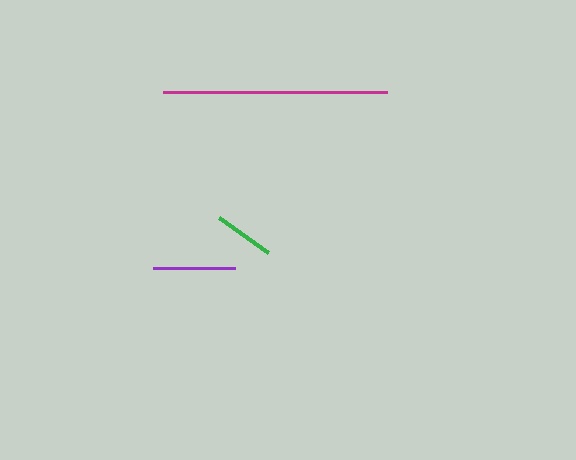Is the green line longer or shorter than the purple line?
The purple line is longer than the green line.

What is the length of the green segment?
The green segment is approximately 60 pixels long.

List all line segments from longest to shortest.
From longest to shortest: magenta, purple, green.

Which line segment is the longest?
The magenta line is the longest at approximately 223 pixels.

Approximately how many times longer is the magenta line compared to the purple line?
The magenta line is approximately 2.7 times the length of the purple line.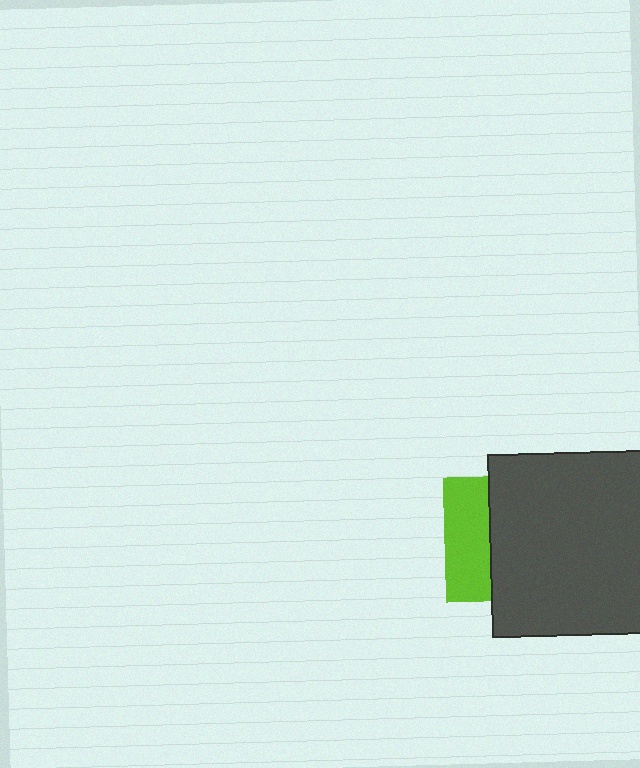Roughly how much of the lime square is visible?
A small part of it is visible (roughly 37%).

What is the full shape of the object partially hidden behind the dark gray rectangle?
The partially hidden object is a lime square.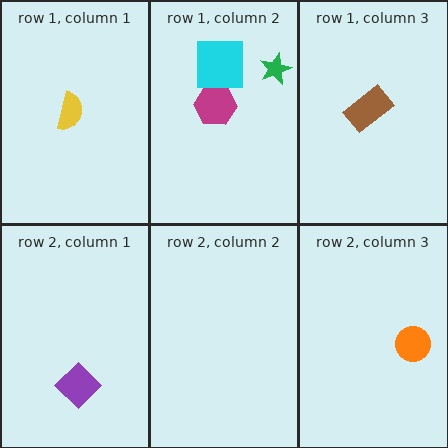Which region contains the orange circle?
The row 2, column 3 region.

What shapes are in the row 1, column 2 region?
The green star, the magenta hexagon, the cyan square.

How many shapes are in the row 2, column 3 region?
1.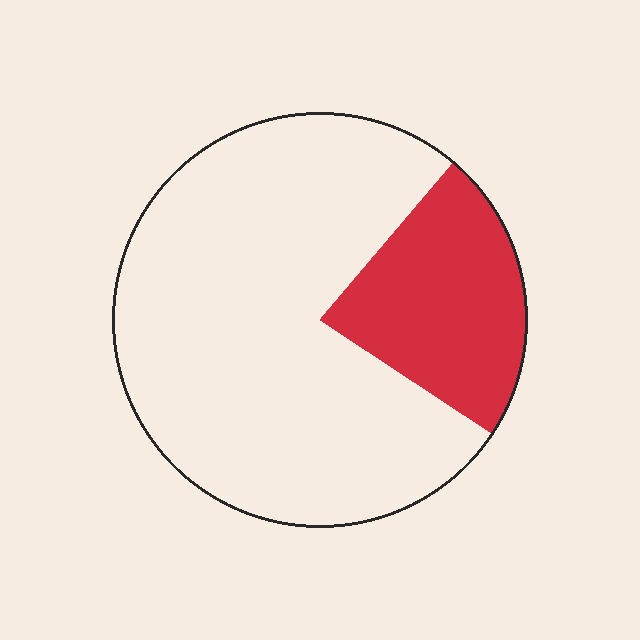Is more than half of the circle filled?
No.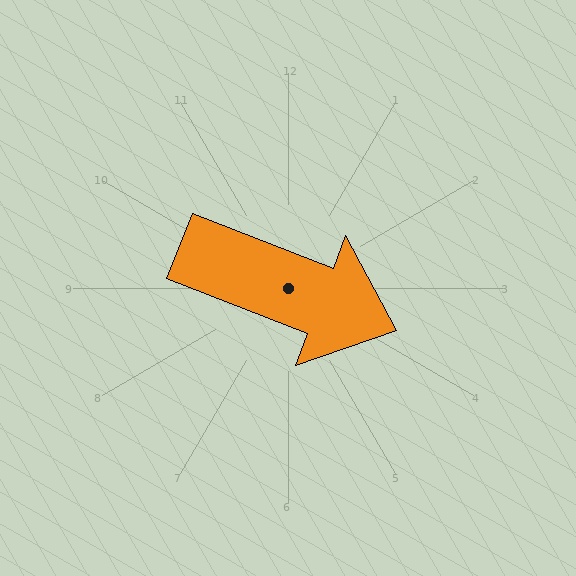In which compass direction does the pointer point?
East.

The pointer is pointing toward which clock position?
Roughly 4 o'clock.